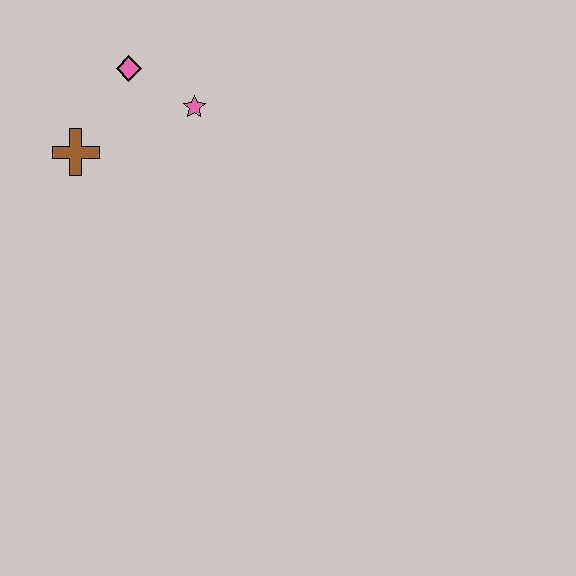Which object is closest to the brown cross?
The pink diamond is closest to the brown cross.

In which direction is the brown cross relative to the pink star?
The brown cross is to the left of the pink star.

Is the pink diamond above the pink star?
Yes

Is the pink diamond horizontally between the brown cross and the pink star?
Yes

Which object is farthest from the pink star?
The brown cross is farthest from the pink star.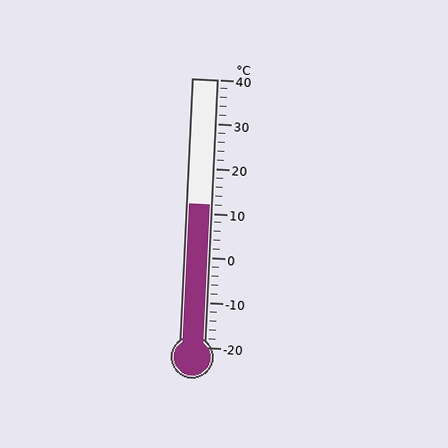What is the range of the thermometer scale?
The thermometer scale ranges from -20°C to 40°C.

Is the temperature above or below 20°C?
The temperature is below 20°C.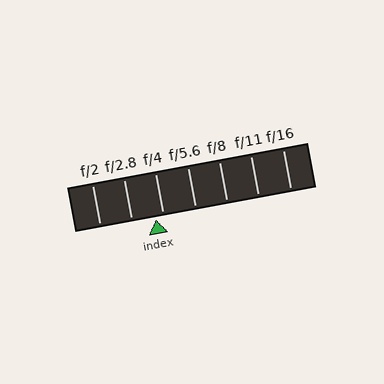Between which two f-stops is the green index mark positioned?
The index mark is between f/2.8 and f/4.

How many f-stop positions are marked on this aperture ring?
There are 7 f-stop positions marked.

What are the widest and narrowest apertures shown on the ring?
The widest aperture shown is f/2 and the narrowest is f/16.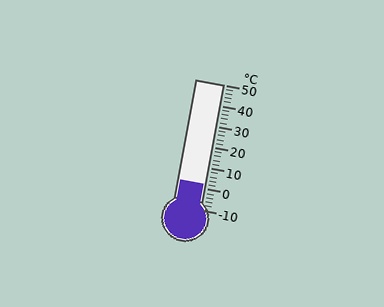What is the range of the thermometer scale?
The thermometer scale ranges from -10°C to 50°C.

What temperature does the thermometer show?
The thermometer shows approximately 2°C.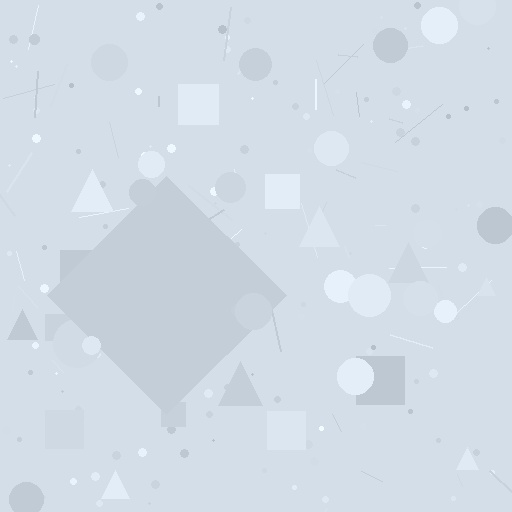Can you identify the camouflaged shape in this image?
The camouflaged shape is a diamond.